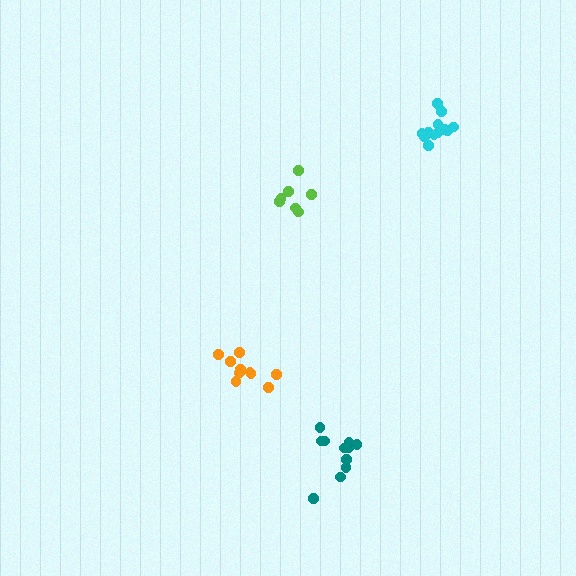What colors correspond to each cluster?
The clusters are colored: cyan, lime, orange, teal.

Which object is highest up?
The cyan cluster is topmost.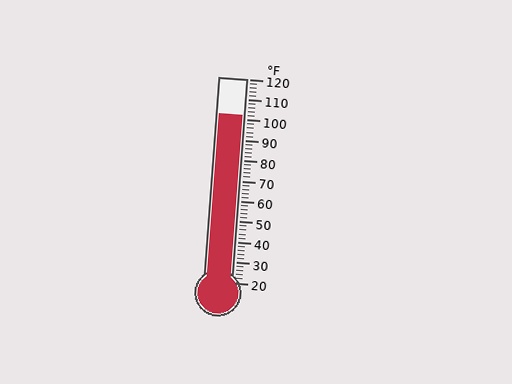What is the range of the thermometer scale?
The thermometer scale ranges from 20°F to 120°F.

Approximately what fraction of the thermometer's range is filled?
The thermometer is filled to approximately 80% of its range.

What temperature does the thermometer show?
The thermometer shows approximately 102°F.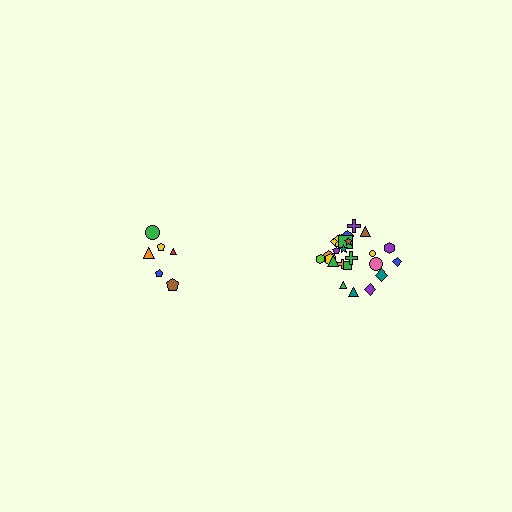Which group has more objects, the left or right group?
The right group.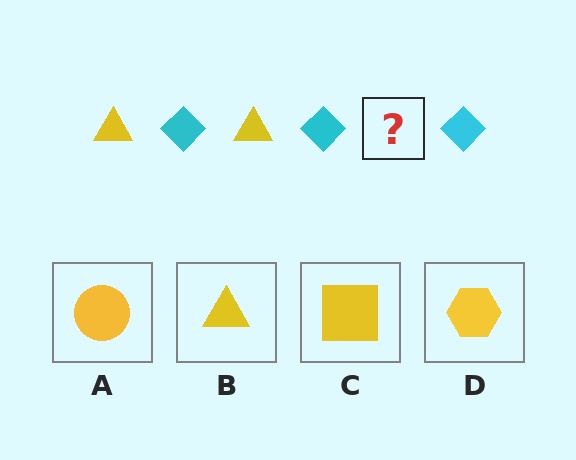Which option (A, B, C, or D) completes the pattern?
B.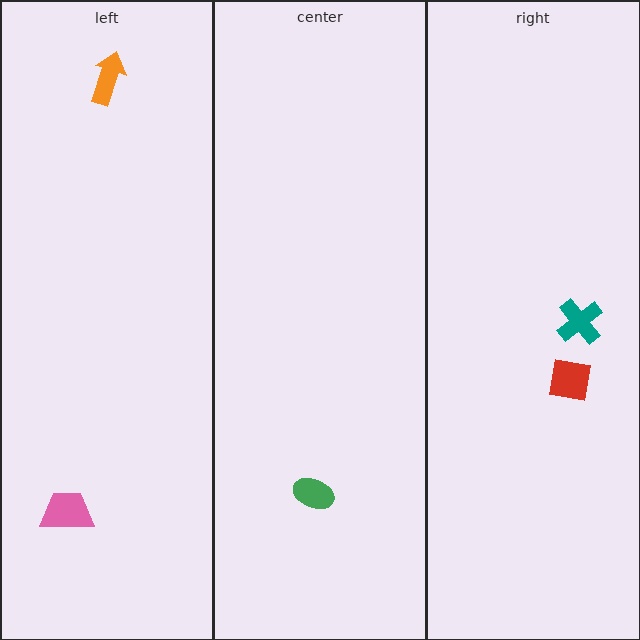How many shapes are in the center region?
1.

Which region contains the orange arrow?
The left region.